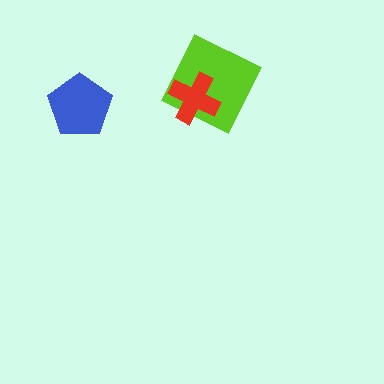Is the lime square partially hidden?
Yes, it is partially covered by another shape.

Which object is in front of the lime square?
The red cross is in front of the lime square.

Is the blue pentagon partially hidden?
No, no other shape covers it.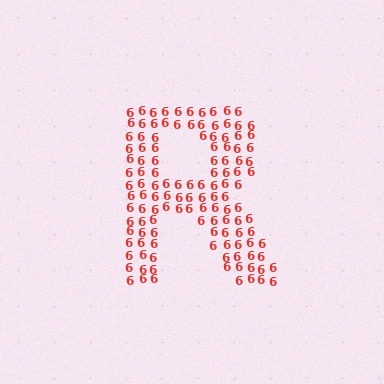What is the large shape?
The large shape is the letter R.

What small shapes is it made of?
It is made of small digit 6's.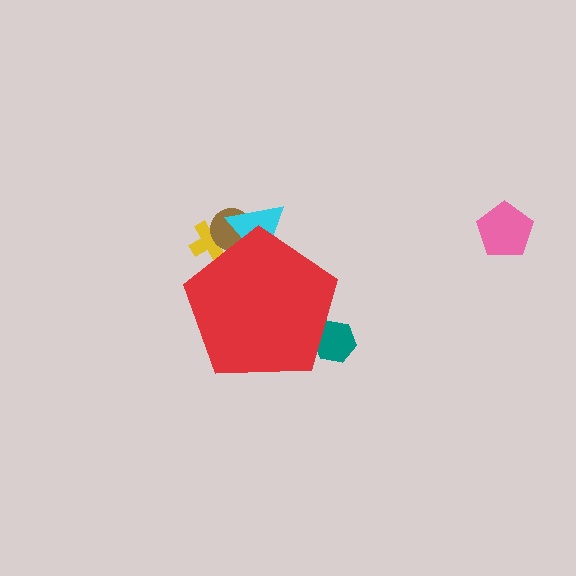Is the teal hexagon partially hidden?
Yes, the teal hexagon is partially hidden behind the red pentagon.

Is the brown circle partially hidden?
Yes, the brown circle is partially hidden behind the red pentagon.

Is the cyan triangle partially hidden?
Yes, the cyan triangle is partially hidden behind the red pentagon.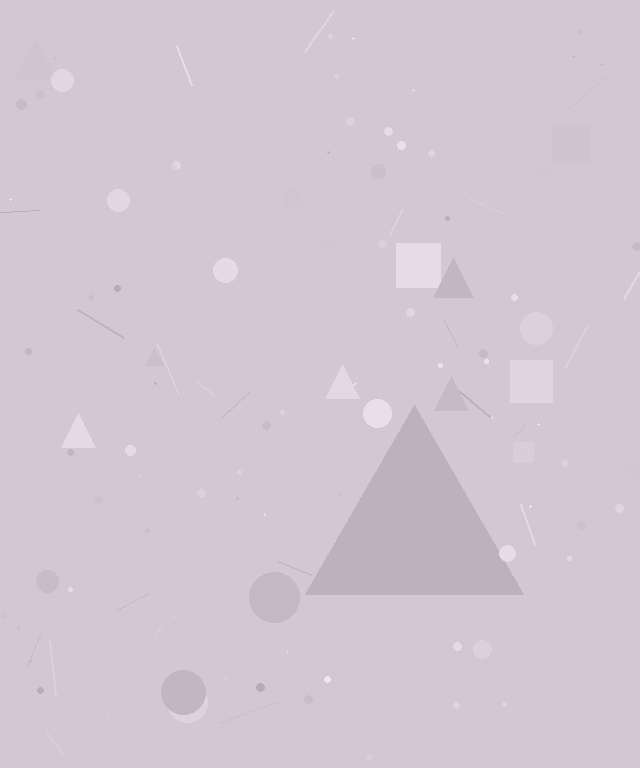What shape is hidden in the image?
A triangle is hidden in the image.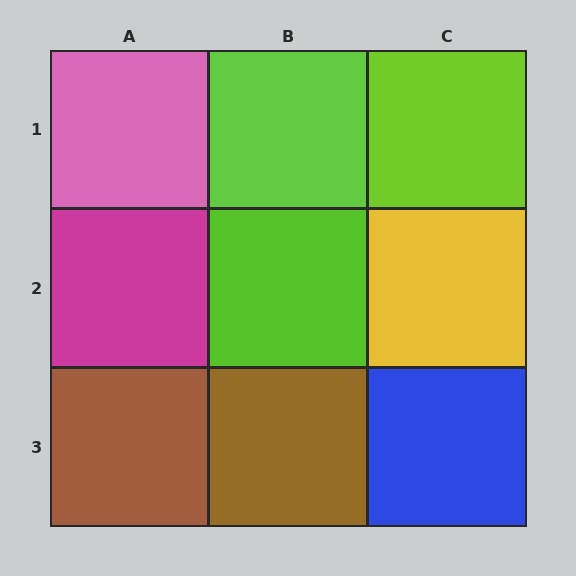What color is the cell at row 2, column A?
Magenta.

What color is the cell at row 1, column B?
Lime.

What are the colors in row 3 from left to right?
Brown, brown, blue.